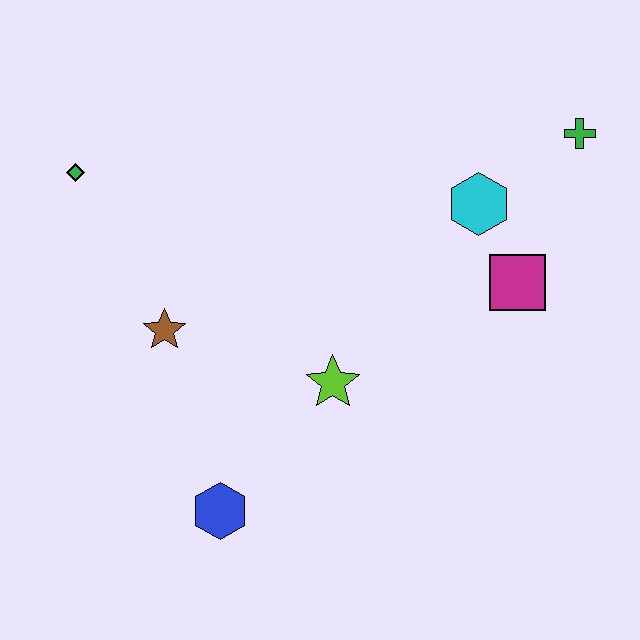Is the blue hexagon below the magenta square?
Yes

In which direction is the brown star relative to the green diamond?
The brown star is below the green diamond.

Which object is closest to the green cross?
The cyan hexagon is closest to the green cross.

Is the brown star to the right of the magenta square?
No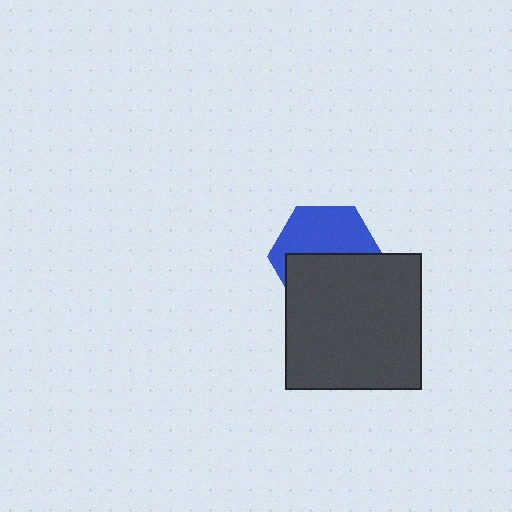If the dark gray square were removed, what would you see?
You would see the complete blue hexagon.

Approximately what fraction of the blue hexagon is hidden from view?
Roughly 50% of the blue hexagon is hidden behind the dark gray square.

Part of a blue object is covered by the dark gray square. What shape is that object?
It is a hexagon.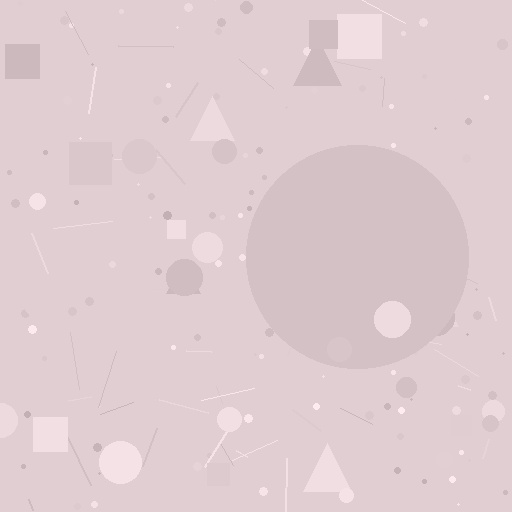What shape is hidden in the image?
A circle is hidden in the image.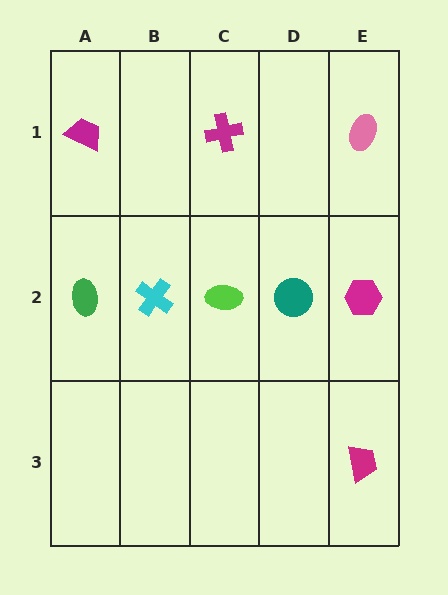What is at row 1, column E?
A pink ellipse.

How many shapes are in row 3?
1 shape.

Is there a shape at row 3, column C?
No, that cell is empty.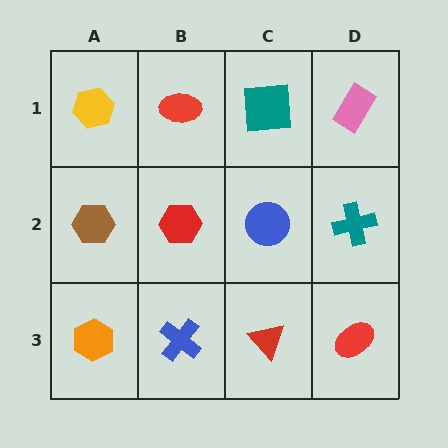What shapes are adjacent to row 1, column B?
A red hexagon (row 2, column B), a yellow hexagon (row 1, column A), a teal square (row 1, column C).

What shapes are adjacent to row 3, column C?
A blue circle (row 2, column C), a blue cross (row 3, column B), a red ellipse (row 3, column D).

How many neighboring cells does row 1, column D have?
2.